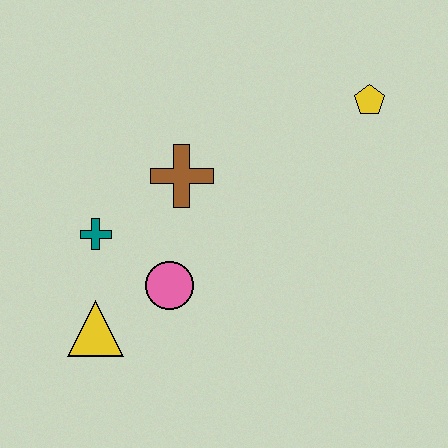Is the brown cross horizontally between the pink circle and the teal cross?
No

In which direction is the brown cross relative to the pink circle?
The brown cross is above the pink circle.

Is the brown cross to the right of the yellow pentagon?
No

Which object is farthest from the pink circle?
The yellow pentagon is farthest from the pink circle.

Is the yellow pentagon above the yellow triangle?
Yes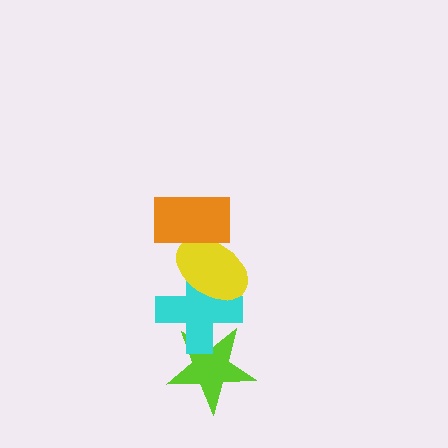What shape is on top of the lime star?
The cyan cross is on top of the lime star.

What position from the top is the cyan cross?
The cyan cross is 3rd from the top.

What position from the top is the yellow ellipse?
The yellow ellipse is 2nd from the top.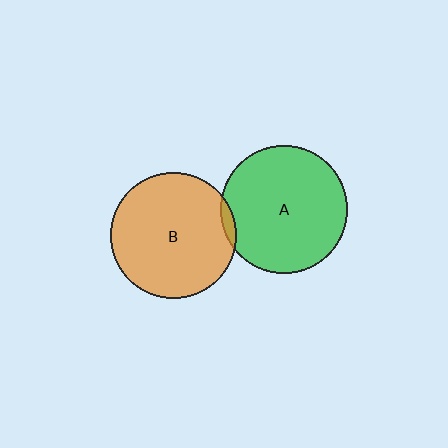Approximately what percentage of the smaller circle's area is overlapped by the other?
Approximately 5%.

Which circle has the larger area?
Circle A (green).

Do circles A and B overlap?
Yes.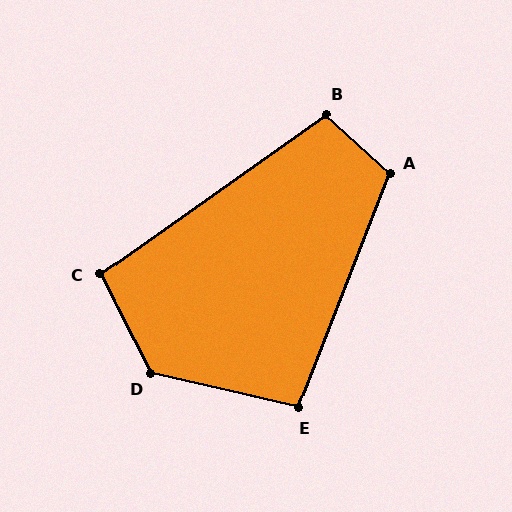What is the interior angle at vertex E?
Approximately 98 degrees (obtuse).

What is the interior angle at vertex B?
Approximately 102 degrees (obtuse).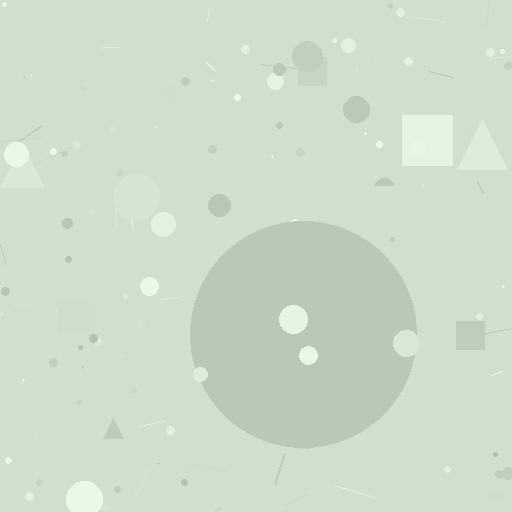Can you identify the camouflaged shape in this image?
The camouflaged shape is a circle.